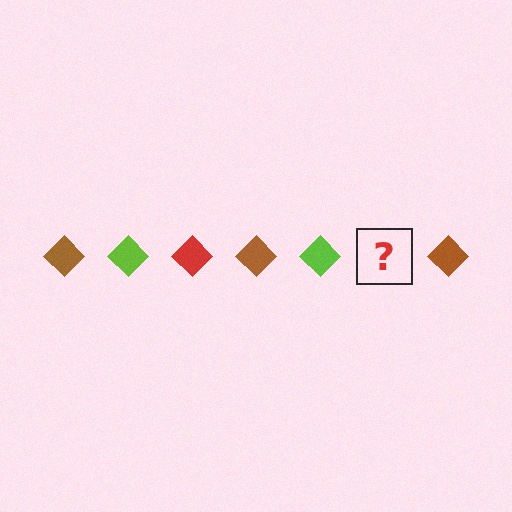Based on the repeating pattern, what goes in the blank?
The blank should be a red diamond.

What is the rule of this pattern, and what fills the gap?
The rule is that the pattern cycles through brown, lime, red diamonds. The gap should be filled with a red diamond.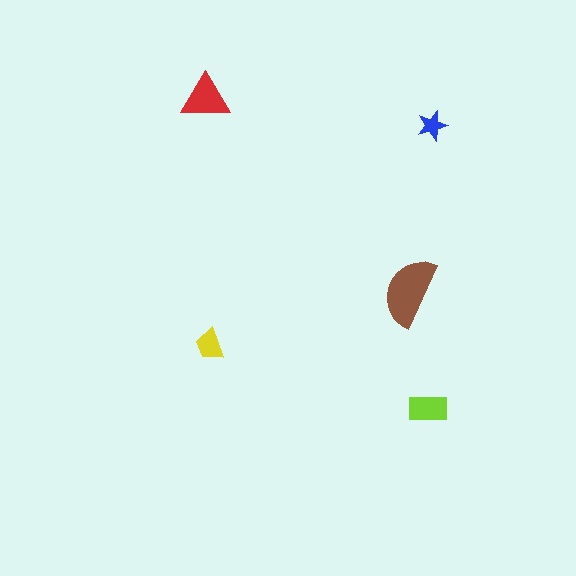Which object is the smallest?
The blue star.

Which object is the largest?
The brown semicircle.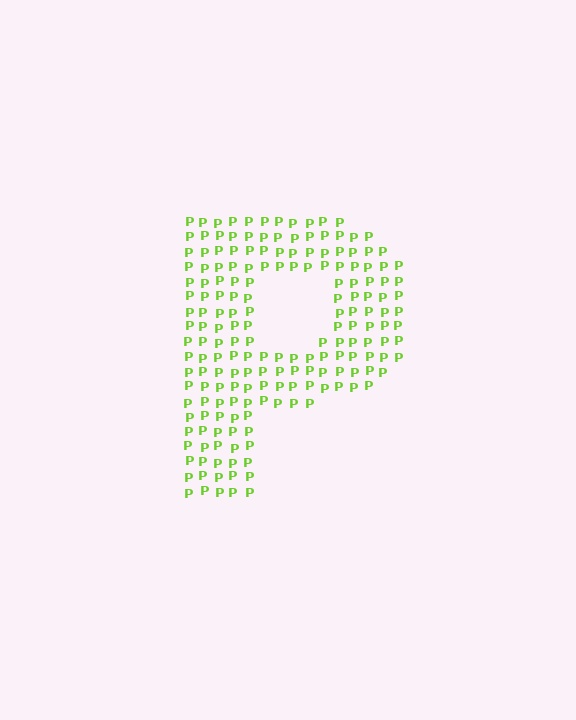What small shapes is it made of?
It is made of small letter P's.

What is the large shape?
The large shape is the letter P.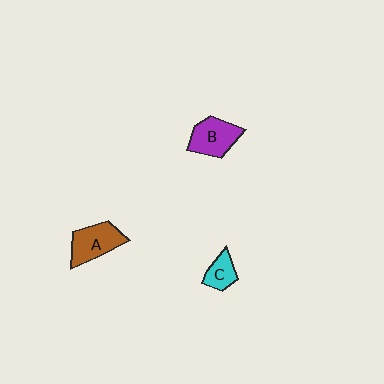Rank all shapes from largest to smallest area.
From largest to smallest: A (brown), B (purple), C (cyan).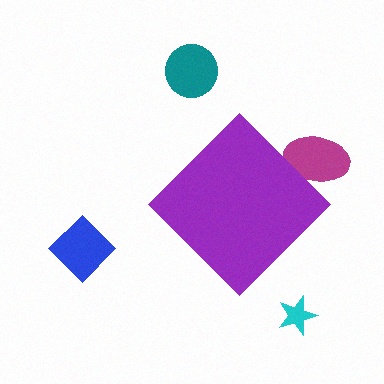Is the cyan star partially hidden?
No, the cyan star is fully visible.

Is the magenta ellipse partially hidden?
Yes, the magenta ellipse is partially hidden behind the purple diamond.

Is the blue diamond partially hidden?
No, the blue diamond is fully visible.